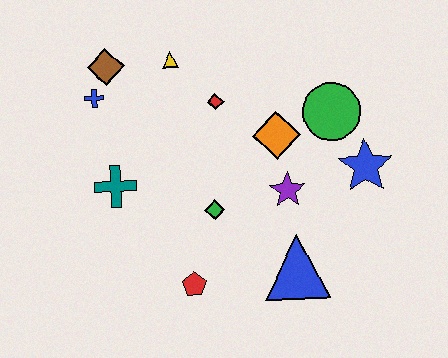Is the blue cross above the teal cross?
Yes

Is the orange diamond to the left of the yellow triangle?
No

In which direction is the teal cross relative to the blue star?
The teal cross is to the left of the blue star.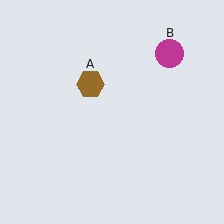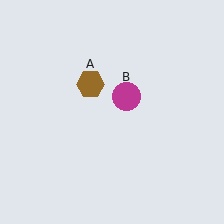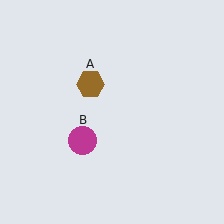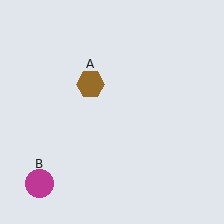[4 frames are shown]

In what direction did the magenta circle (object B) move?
The magenta circle (object B) moved down and to the left.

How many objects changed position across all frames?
1 object changed position: magenta circle (object B).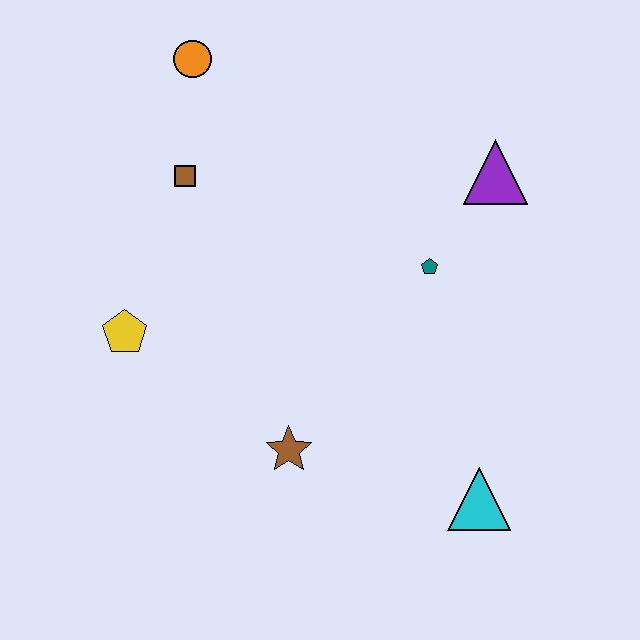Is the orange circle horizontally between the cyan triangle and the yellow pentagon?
Yes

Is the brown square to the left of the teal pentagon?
Yes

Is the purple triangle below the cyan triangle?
No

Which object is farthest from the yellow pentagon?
The purple triangle is farthest from the yellow pentagon.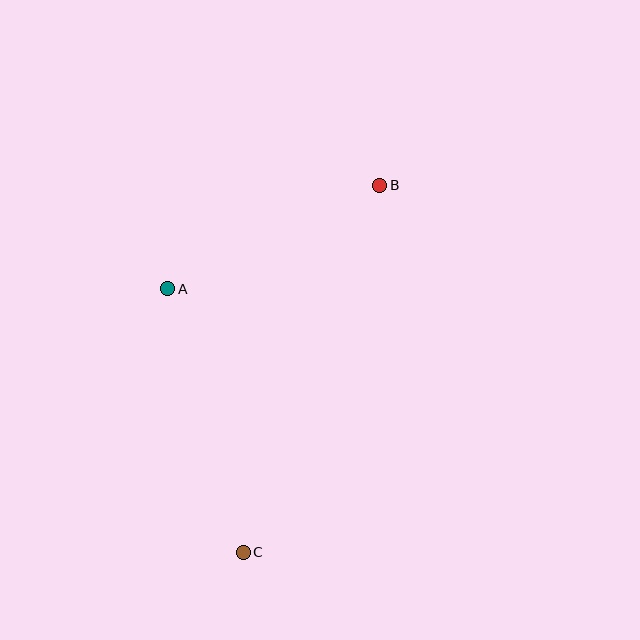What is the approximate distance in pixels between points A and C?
The distance between A and C is approximately 275 pixels.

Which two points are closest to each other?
Points A and B are closest to each other.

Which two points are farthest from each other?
Points B and C are farthest from each other.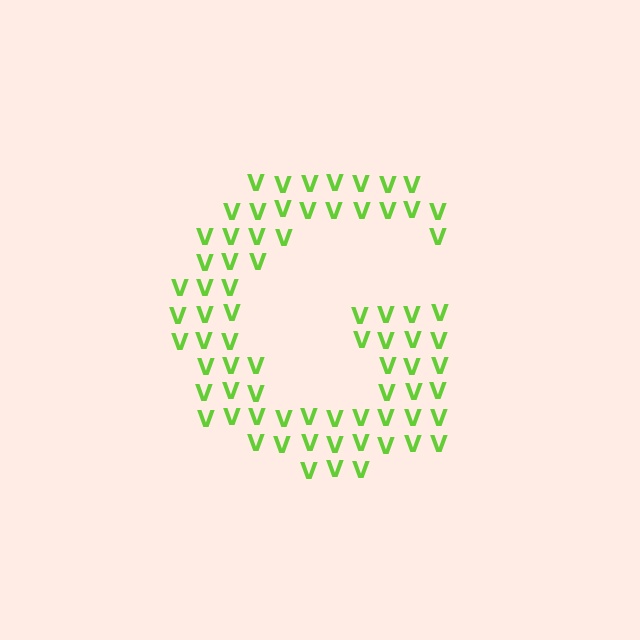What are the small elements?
The small elements are letter V's.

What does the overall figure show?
The overall figure shows the letter G.